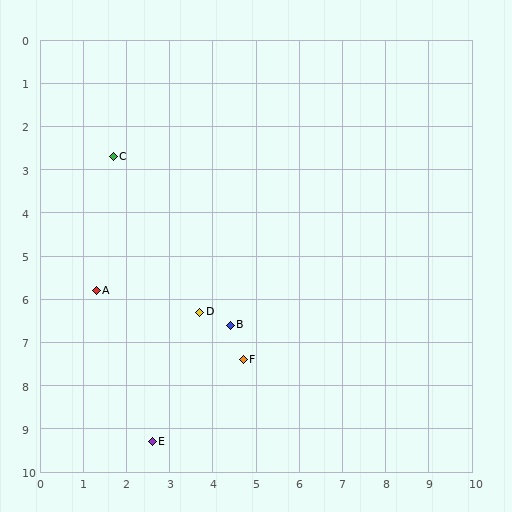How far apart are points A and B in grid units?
Points A and B are about 3.2 grid units apart.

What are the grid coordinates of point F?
Point F is at approximately (4.7, 7.4).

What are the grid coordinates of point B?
Point B is at approximately (4.4, 6.6).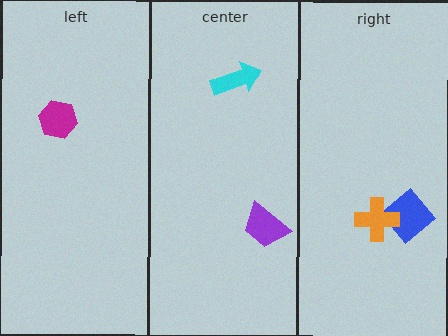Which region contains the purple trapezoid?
The center region.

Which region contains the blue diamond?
The right region.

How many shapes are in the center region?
2.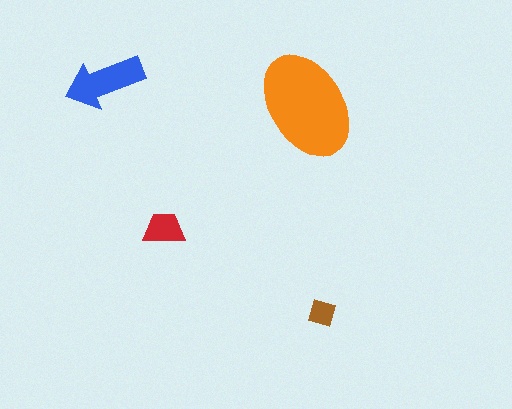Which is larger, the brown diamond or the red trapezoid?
The red trapezoid.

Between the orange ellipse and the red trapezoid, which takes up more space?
The orange ellipse.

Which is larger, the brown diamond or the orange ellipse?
The orange ellipse.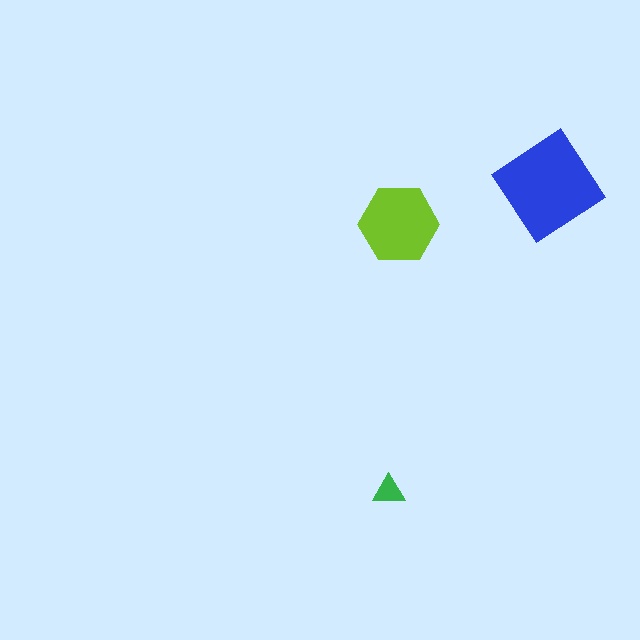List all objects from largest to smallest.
The blue diamond, the lime hexagon, the green triangle.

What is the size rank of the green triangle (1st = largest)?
3rd.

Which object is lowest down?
The green triangle is bottommost.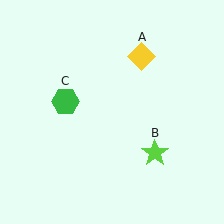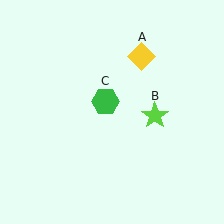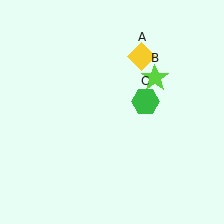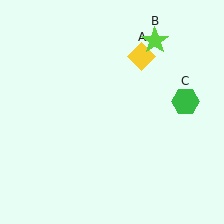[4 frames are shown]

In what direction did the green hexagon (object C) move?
The green hexagon (object C) moved right.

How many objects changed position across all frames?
2 objects changed position: lime star (object B), green hexagon (object C).